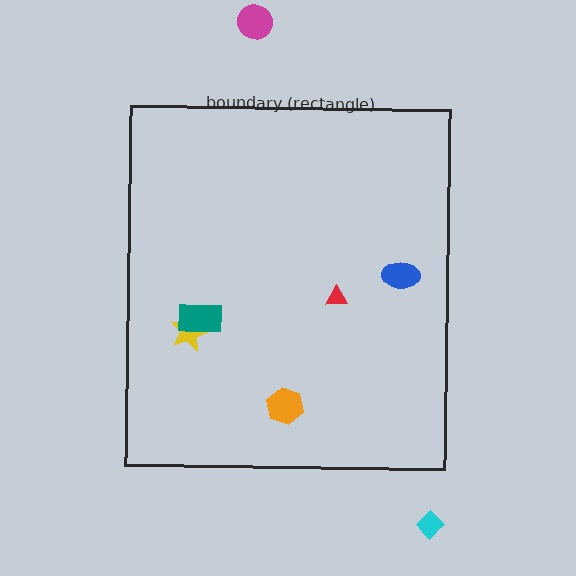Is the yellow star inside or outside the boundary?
Inside.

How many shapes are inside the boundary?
5 inside, 2 outside.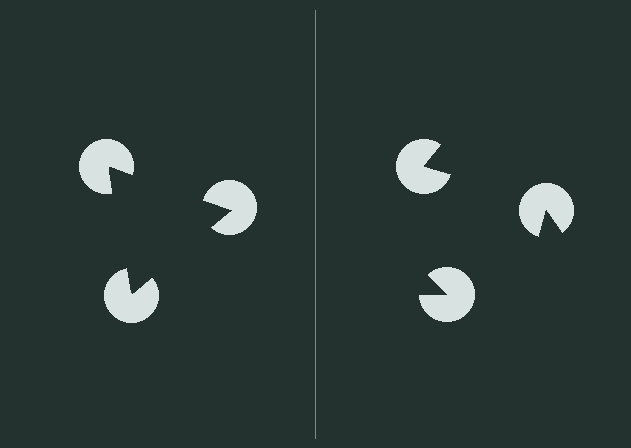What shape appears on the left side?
An illusory triangle.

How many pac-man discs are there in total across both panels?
6 — 3 on each side.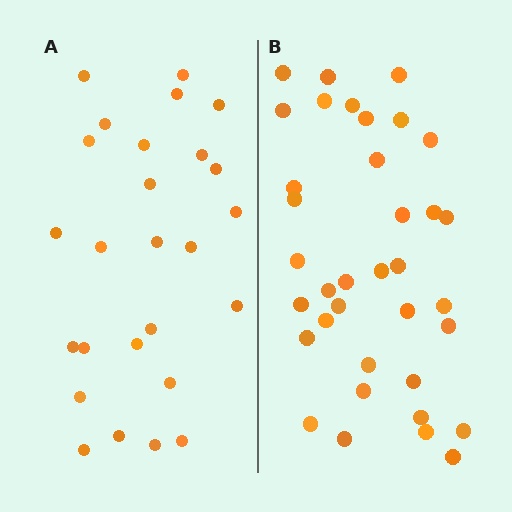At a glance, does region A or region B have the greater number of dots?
Region B (the right region) has more dots.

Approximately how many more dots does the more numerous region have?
Region B has roughly 10 or so more dots than region A.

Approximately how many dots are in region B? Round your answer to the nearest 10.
About 40 dots. (The exact count is 36, which rounds to 40.)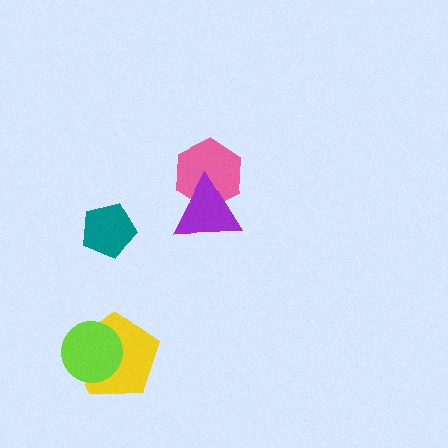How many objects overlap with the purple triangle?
1 object overlaps with the purple triangle.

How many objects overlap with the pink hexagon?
1 object overlaps with the pink hexagon.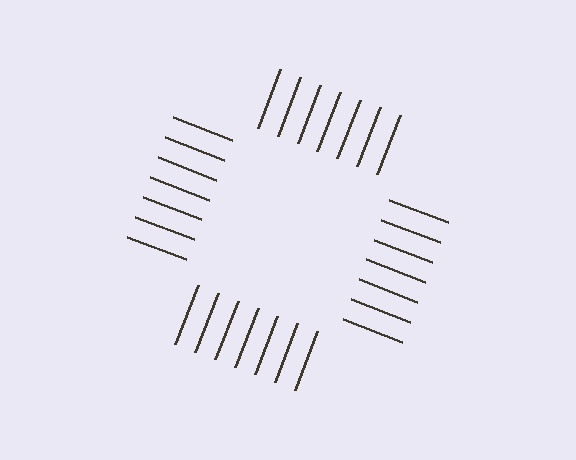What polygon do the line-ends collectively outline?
An illusory square — the line segments terminate on its edges but no continuous stroke is drawn.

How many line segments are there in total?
28 — 7 along each of the 4 edges.